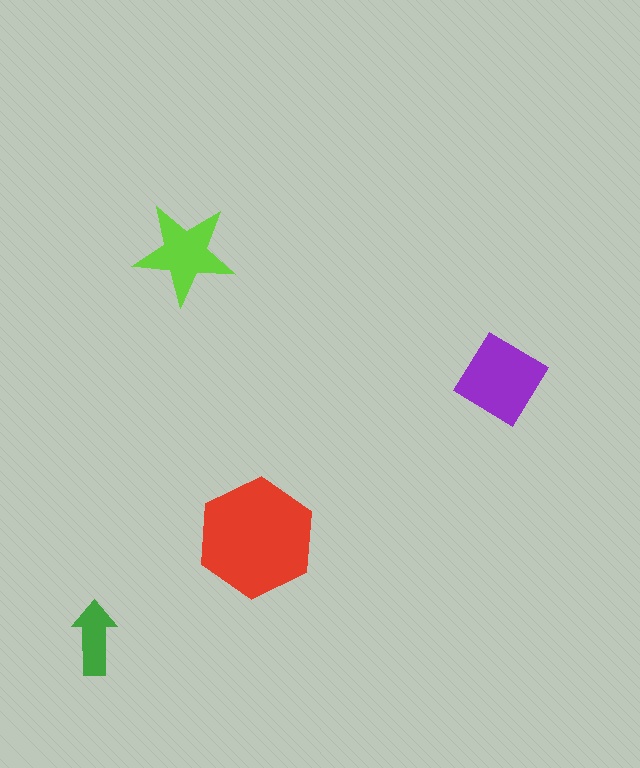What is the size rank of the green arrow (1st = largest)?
4th.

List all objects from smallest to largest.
The green arrow, the lime star, the purple diamond, the red hexagon.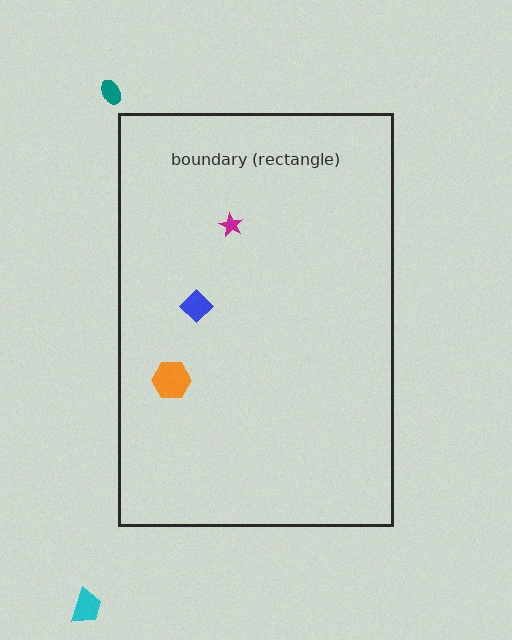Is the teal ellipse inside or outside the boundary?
Outside.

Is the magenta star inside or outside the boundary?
Inside.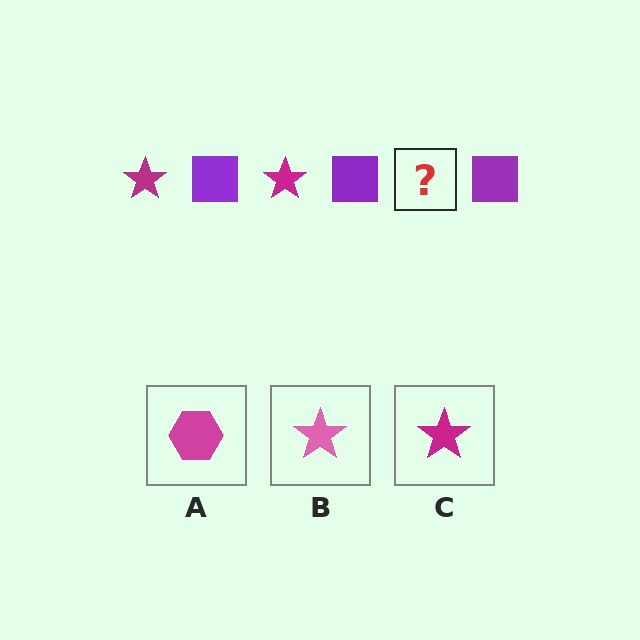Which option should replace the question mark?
Option C.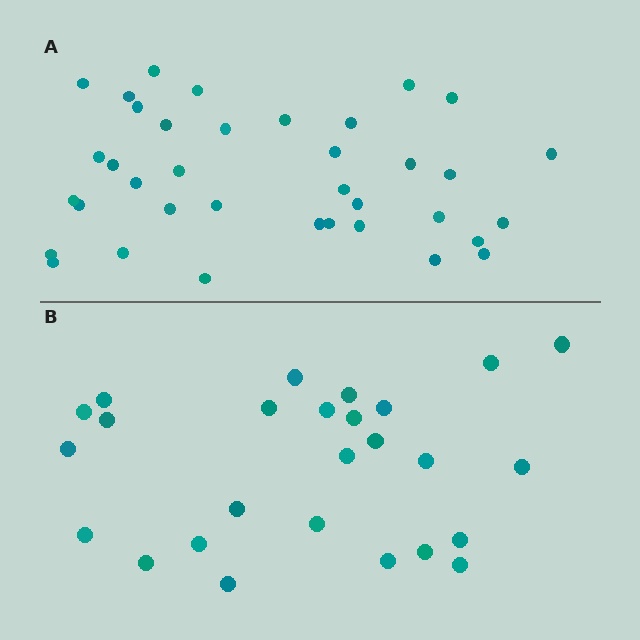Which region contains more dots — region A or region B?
Region A (the top region) has more dots.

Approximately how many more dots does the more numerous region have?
Region A has roughly 12 or so more dots than region B.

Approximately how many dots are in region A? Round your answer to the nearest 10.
About 40 dots. (The exact count is 37, which rounds to 40.)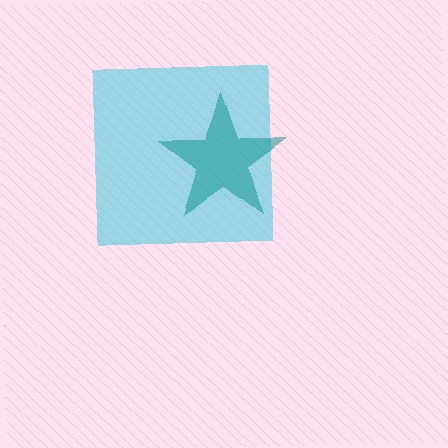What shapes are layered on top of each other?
The layered shapes are: a cyan square, a teal star.